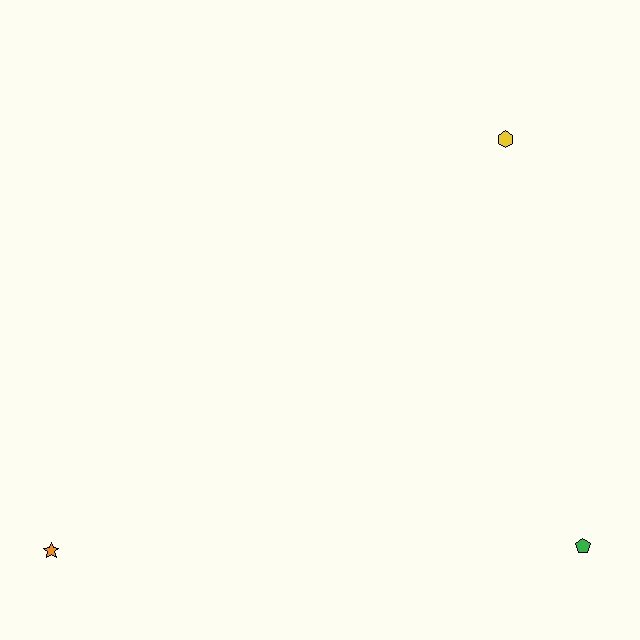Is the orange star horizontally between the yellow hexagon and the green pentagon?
No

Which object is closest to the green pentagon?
The yellow hexagon is closest to the green pentagon.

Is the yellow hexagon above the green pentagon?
Yes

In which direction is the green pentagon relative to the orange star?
The green pentagon is to the right of the orange star.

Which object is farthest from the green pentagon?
The orange star is farthest from the green pentagon.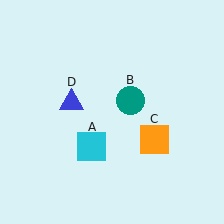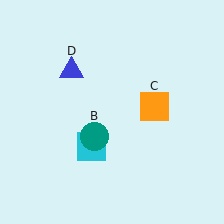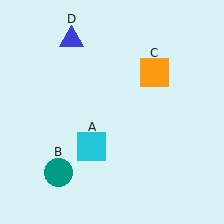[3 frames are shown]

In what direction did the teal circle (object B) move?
The teal circle (object B) moved down and to the left.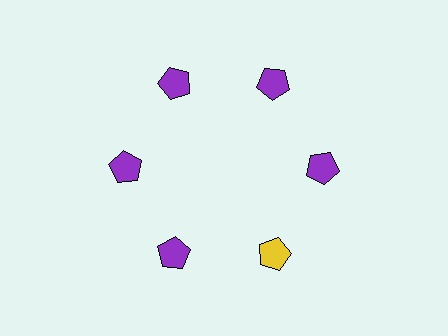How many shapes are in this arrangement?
There are 6 shapes arranged in a ring pattern.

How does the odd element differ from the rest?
It has a different color: yellow instead of purple.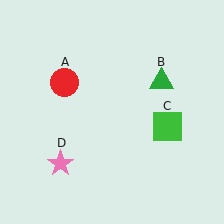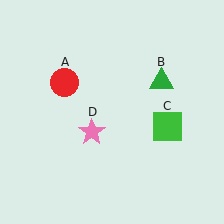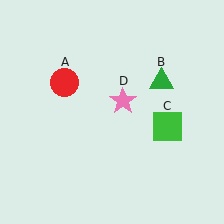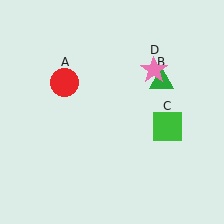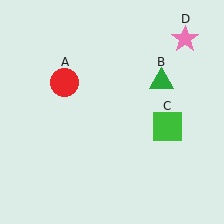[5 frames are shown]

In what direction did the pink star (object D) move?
The pink star (object D) moved up and to the right.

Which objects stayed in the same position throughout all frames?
Red circle (object A) and green triangle (object B) and green square (object C) remained stationary.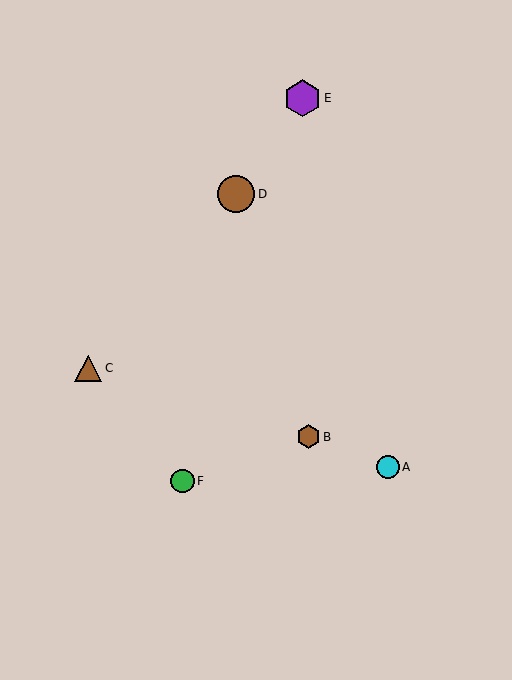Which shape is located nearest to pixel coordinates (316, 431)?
The brown hexagon (labeled B) at (308, 437) is nearest to that location.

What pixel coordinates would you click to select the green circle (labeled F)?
Click at (183, 481) to select the green circle F.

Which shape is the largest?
The brown circle (labeled D) is the largest.